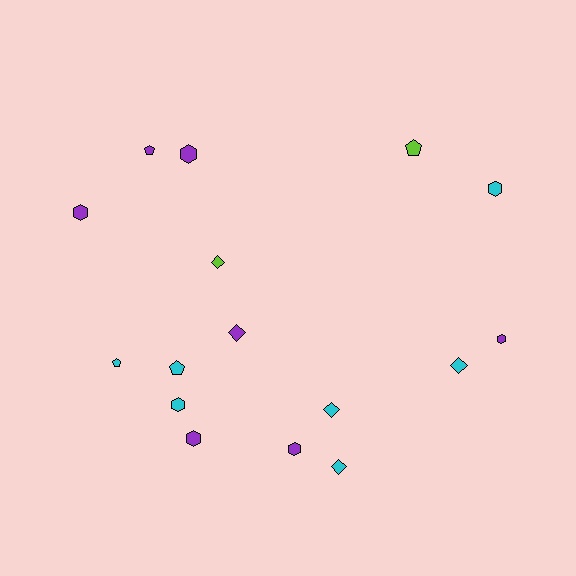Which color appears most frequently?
Cyan, with 7 objects.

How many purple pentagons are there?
There is 1 purple pentagon.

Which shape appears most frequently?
Hexagon, with 7 objects.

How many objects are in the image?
There are 16 objects.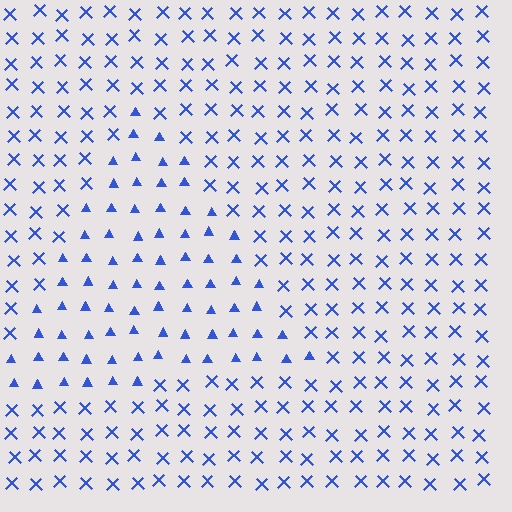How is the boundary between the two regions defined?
The boundary is defined by a change in element shape: triangles inside vs. X marks outside. All elements share the same color and spacing.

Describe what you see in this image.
The image is filled with small blue elements arranged in a uniform grid. A triangle-shaped region contains triangles, while the surrounding area contains X marks. The boundary is defined purely by the change in element shape.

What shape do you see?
I see a triangle.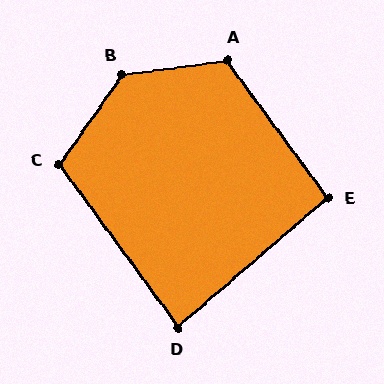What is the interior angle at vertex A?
Approximately 118 degrees (obtuse).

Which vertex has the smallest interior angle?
D, at approximately 86 degrees.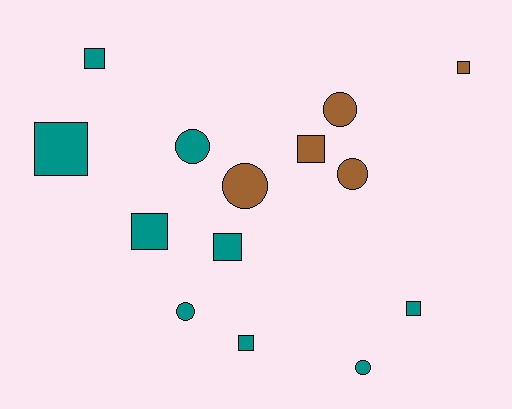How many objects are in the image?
There are 14 objects.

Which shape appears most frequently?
Square, with 8 objects.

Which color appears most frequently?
Teal, with 9 objects.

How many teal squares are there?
There are 6 teal squares.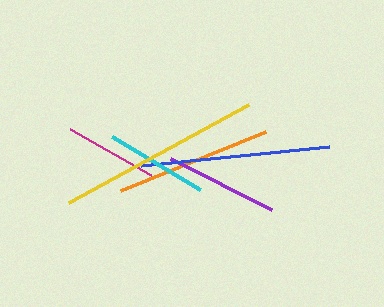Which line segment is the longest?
The yellow line is the longest at approximately 204 pixels.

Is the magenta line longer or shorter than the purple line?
The purple line is longer than the magenta line.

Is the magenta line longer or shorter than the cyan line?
The cyan line is longer than the magenta line.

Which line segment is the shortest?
The magenta line is the shortest at approximately 93 pixels.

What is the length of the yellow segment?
The yellow segment is approximately 204 pixels long.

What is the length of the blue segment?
The blue segment is approximately 189 pixels long.